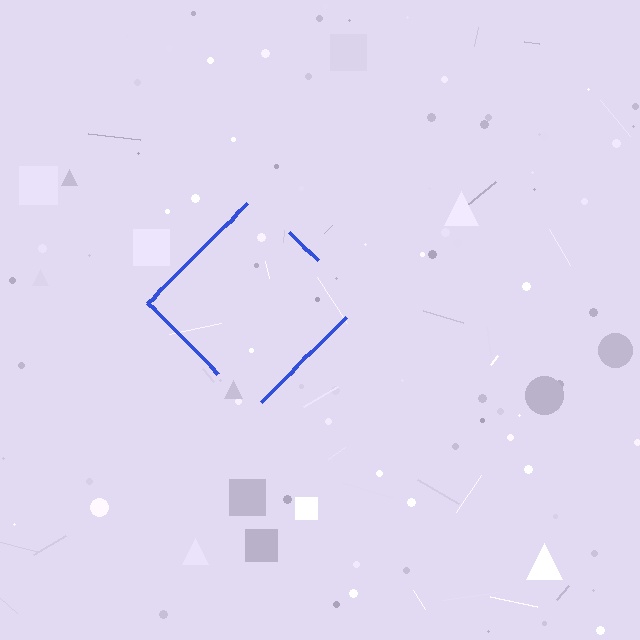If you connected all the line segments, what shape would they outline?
They would outline a diamond.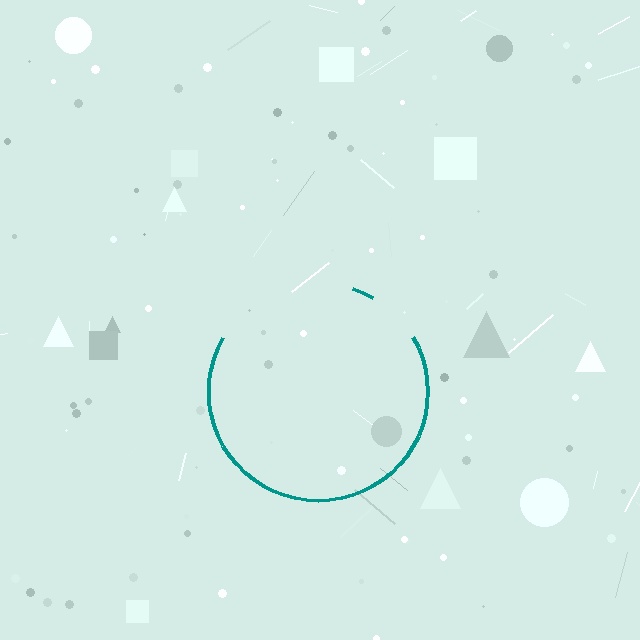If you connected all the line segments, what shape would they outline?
They would outline a circle.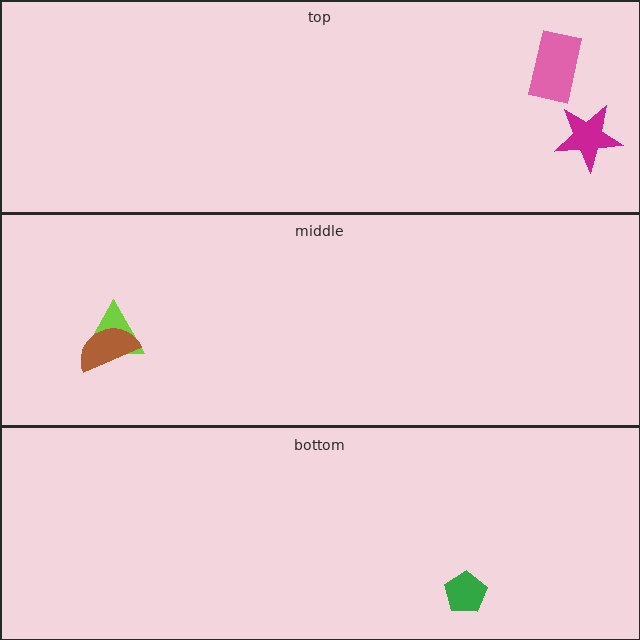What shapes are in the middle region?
The lime triangle, the brown semicircle.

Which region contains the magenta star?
The top region.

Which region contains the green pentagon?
The bottom region.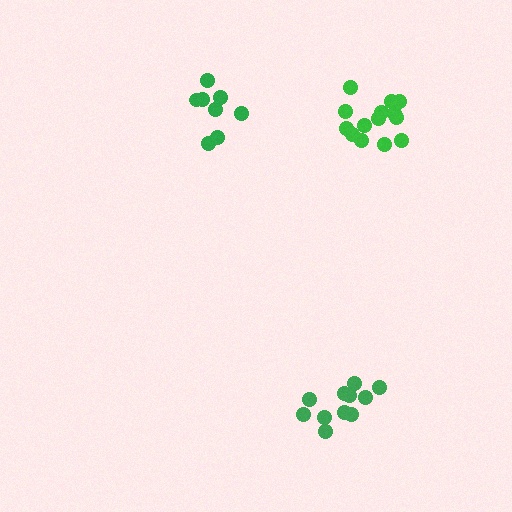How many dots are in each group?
Group 1: 8 dots, Group 2: 11 dots, Group 3: 14 dots (33 total).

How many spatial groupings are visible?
There are 3 spatial groupings.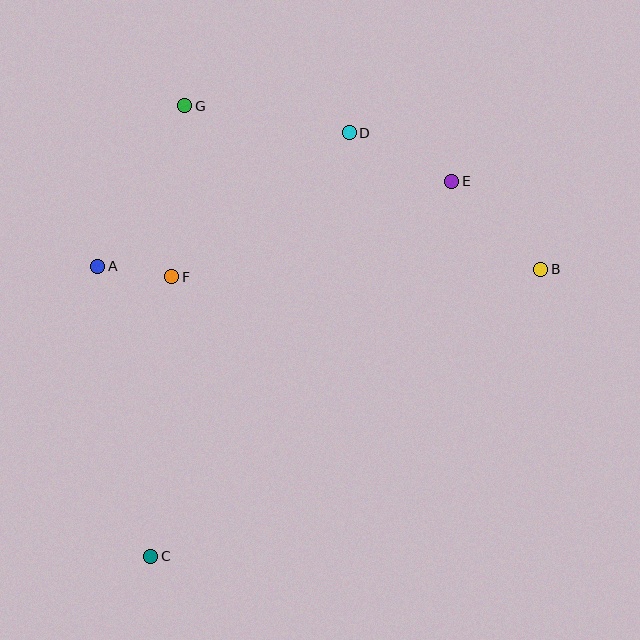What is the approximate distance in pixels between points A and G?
The distance between A and G is approximately 183 pixels.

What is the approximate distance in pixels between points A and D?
The distance between A and D is approximately 285 pixels.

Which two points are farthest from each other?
Points B and C are farthest from each other.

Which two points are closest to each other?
Points A and F are closest to each other.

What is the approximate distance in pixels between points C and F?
The distance between C and F is approximately 280 pixels.